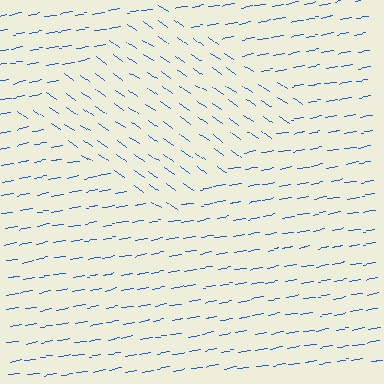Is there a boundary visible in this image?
Yes, there is a texture boundary formed by a change in line orientation.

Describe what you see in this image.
The image is filled with small blue line segments. A diamond region in the image has lines oriented differently from the surrounding lines, creating a visible texture boundary.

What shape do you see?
I see a diamond.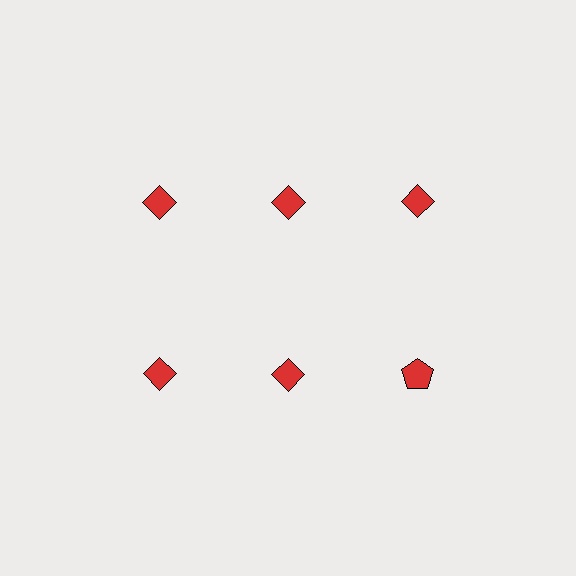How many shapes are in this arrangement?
There are 6 shapes arranged in a grid pattern.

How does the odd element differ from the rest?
It has a different shape: pentagon instead of diamond.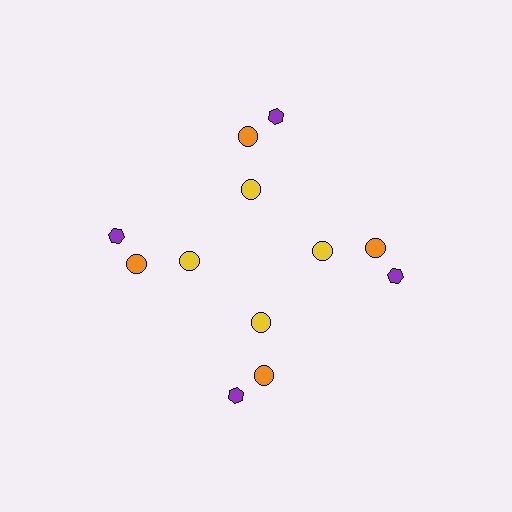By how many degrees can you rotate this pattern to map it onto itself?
The pattern maps onto itself every 90 degrees of rotation.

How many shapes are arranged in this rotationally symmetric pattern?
There are 12 shapes, arranged in 4 groups of 3.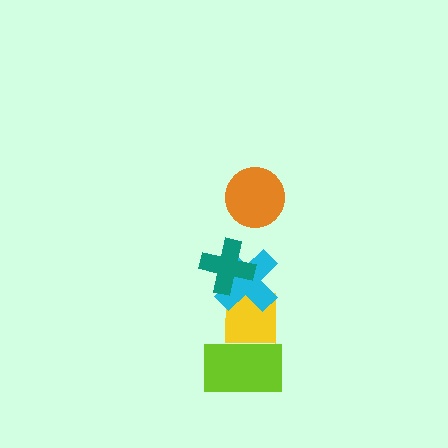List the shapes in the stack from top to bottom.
From top to bottom: the orange circle, the teal cross, the cyan cross, the yellow square, the lime rectangle.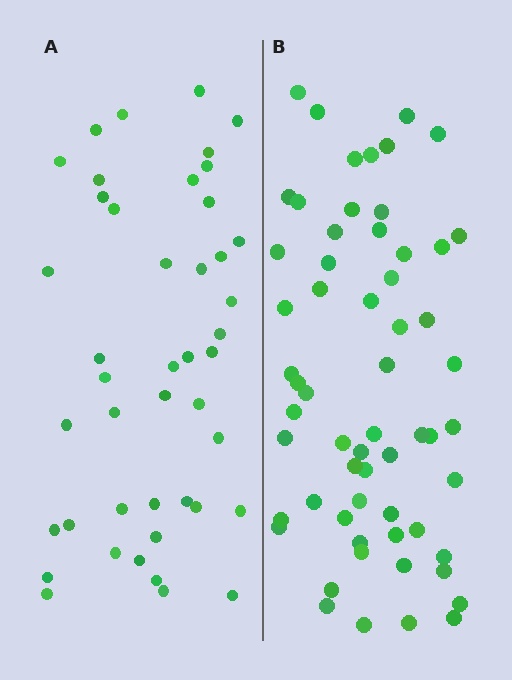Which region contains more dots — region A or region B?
Region B (the right region) has more dots.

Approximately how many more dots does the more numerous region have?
Region B has approximately 15 more dots than region A.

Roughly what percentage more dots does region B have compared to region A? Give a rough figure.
About 35% more.